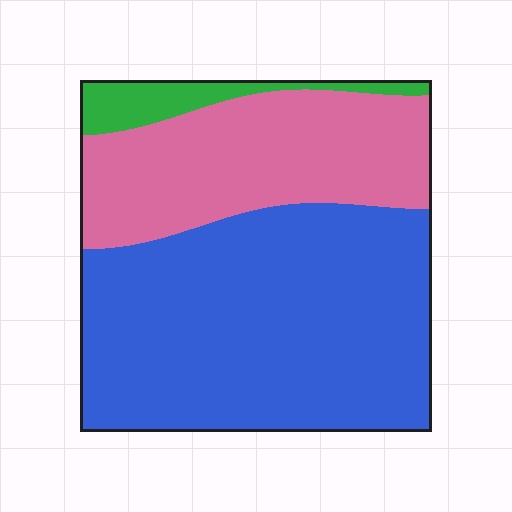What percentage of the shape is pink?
Pink covers 33% of the shape.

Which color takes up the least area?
Green, at roughly 5%.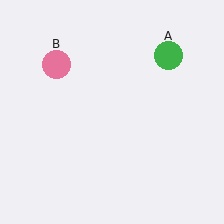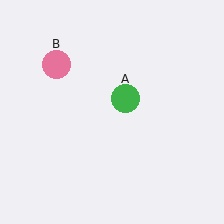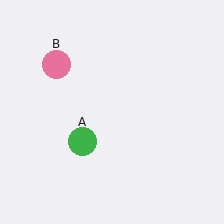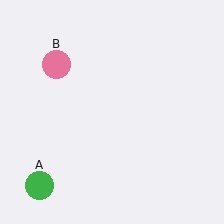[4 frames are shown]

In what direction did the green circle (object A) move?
The green circle (object A) moved down and to the left.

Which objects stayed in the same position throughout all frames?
Pink circle (object B) remained stationary.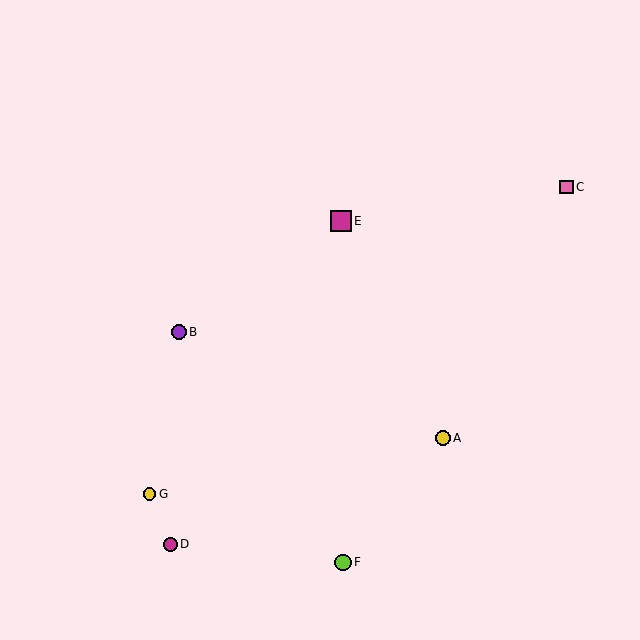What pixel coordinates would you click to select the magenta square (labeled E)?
Click at (341, 221) to select the magenta square E.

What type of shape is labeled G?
Shape G is a yellow circle.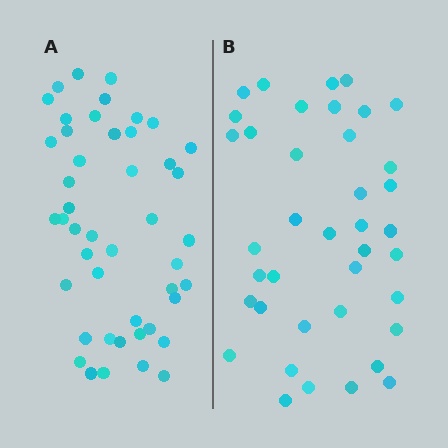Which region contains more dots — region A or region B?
Region A (the left region) has more dots.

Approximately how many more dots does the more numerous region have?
Region A has roughly 8 or so more dots than region B.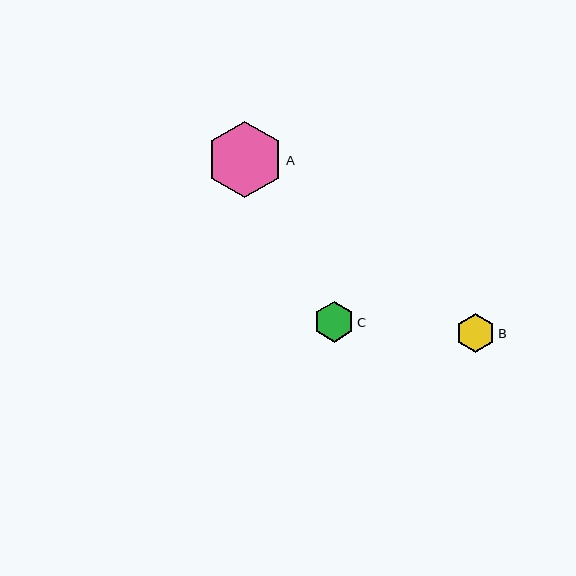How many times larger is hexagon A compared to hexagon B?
Hexagon A is approximately 1.9 times the size of hexagon B.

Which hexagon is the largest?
Hexagon A is the largest with a size of approximately 77 pixels.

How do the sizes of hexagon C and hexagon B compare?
Hexagon C and hexagon B are approximately the same size.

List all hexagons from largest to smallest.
From largest to smallest: A, C, B.